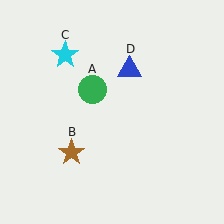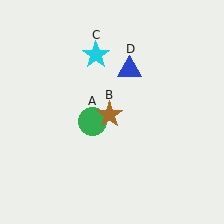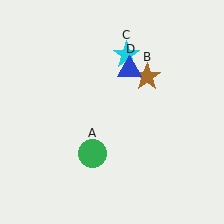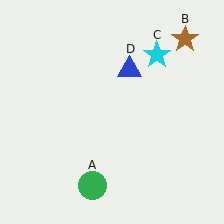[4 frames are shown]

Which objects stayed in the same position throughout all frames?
Blue triangle (object D) remained stationary.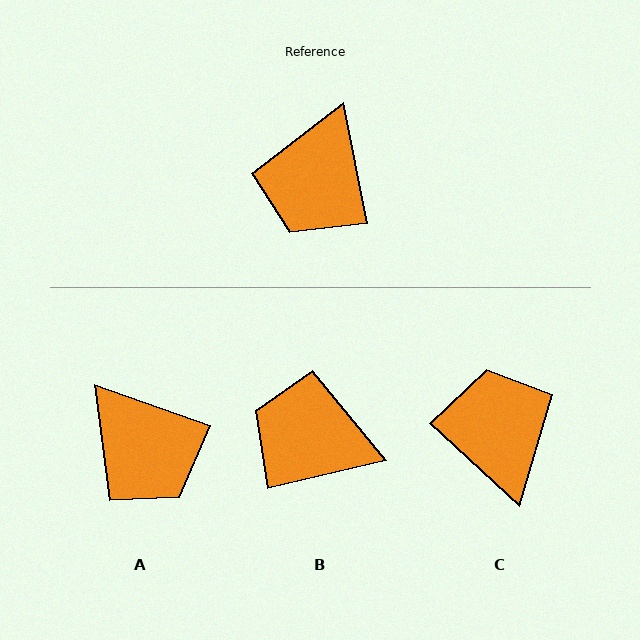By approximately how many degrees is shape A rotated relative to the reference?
Approximately 60 degrees counter-clockwise.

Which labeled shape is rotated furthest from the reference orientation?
C, about 144 degrees away.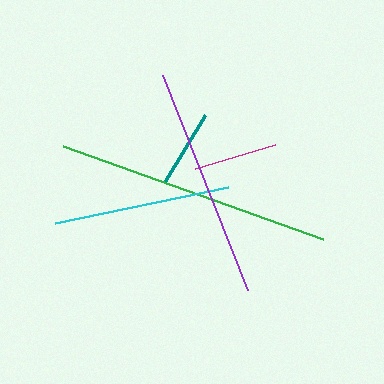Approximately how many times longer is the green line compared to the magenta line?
The green line is approximately 3.3 times the length of the magenta line.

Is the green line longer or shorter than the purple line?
The green line is longer than the purple line.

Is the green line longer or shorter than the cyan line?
The green line is longer than the cyan line.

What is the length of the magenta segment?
The magenta segment is approximately 83 pixels long.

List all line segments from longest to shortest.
From longest to shortest: green, purple, cyan, magenta, teal.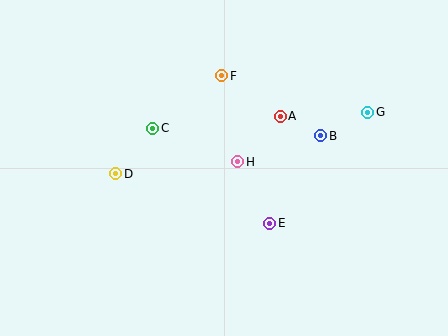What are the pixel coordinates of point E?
Point E is at (270, 223).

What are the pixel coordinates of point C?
Point C is at (153, 128).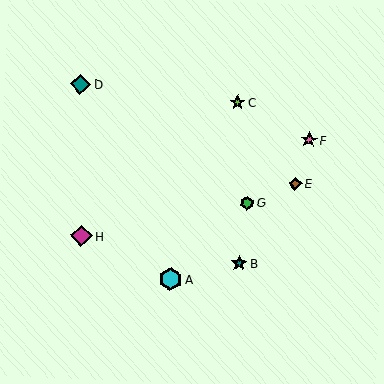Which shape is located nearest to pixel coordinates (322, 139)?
The pink star (labeled F) at (309, 140) is nearest to that location.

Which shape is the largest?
The cyan hexagon (labeled A) is the largest.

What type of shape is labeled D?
Shape D is a teal diamond.